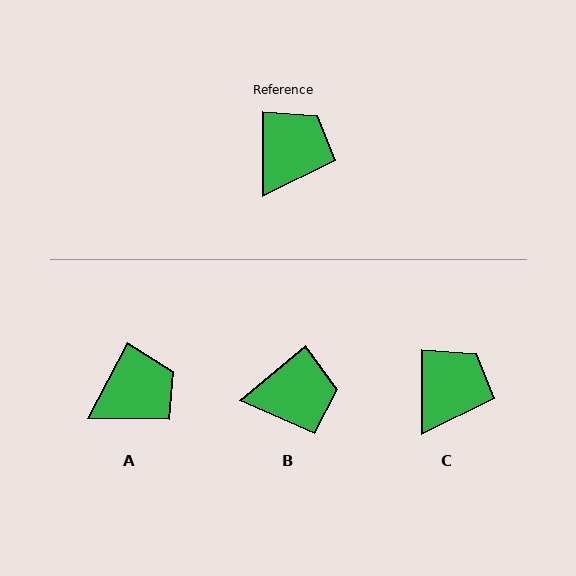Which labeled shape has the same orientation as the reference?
C.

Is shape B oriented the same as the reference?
No, it is off by about 50 degrees.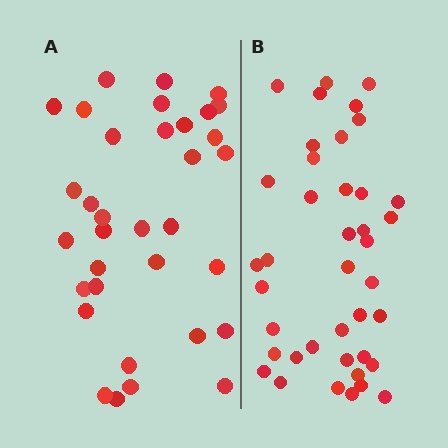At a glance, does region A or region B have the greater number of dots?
Region B (the right region) has more dots.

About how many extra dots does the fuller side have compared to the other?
Region B has about 6 more dots than region A.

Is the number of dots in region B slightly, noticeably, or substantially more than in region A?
Region B has only slightly more — the two regions are fairly close. The ratio is roughly 1.2 to 1.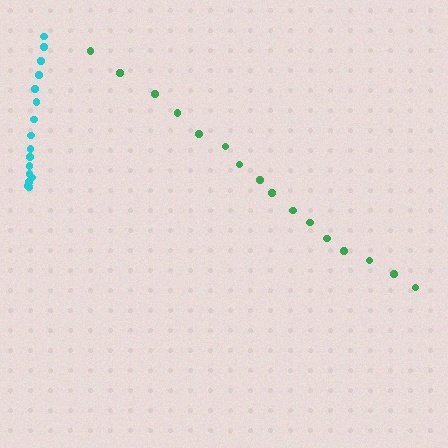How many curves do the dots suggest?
There are 2 distinct paths.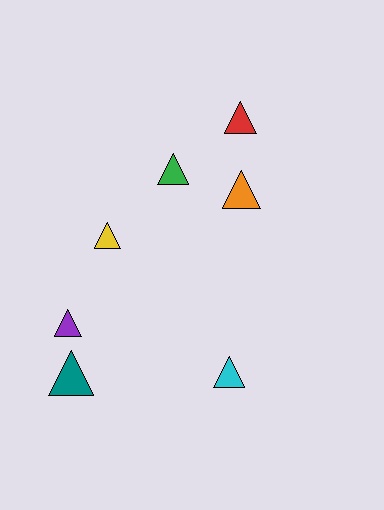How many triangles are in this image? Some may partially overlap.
There are 7 triangles.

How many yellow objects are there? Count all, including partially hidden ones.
There is 1 yellow object.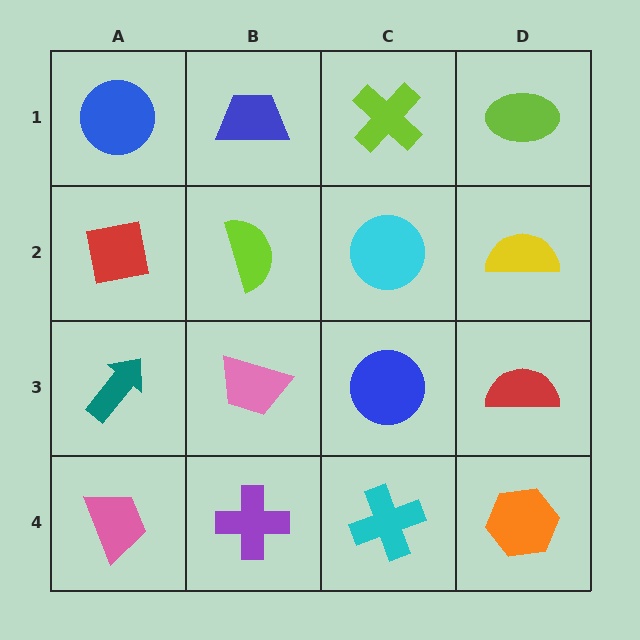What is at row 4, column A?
A pink trapezoid.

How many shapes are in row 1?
4 shapes.